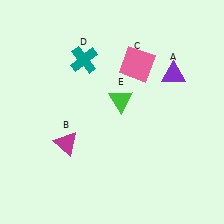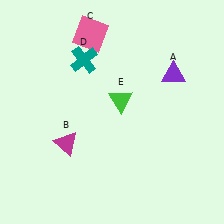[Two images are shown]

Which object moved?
The pink square (C) moved left.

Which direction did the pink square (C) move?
The pink square (C) moved left.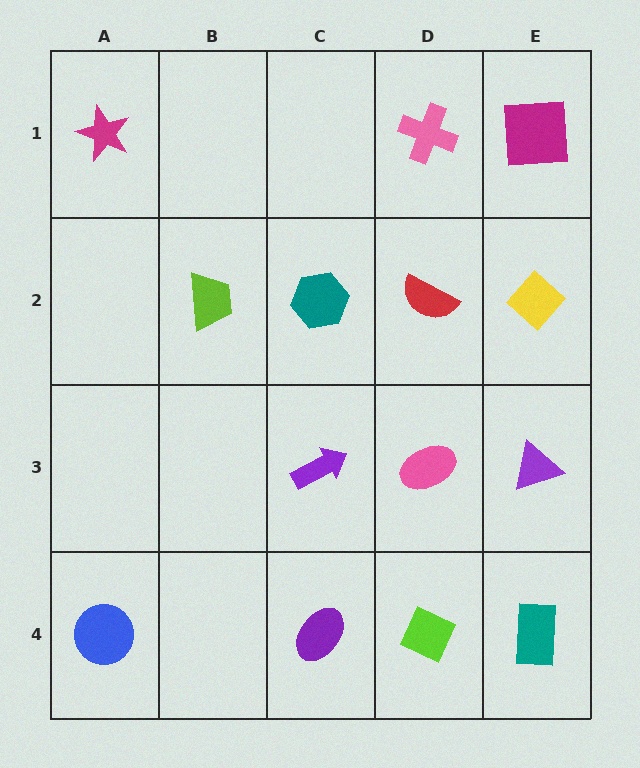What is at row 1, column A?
A magenta star.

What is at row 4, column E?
A teal rectangle.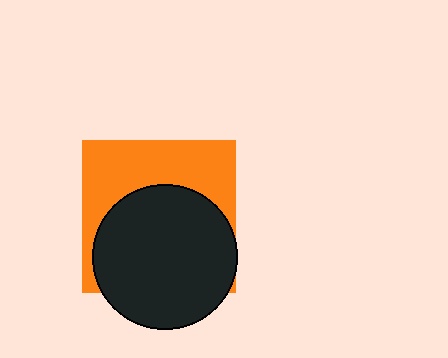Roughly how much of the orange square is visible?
A small part of it is visible (roughly 43%).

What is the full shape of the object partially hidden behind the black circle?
The partially hidden object is an orange square.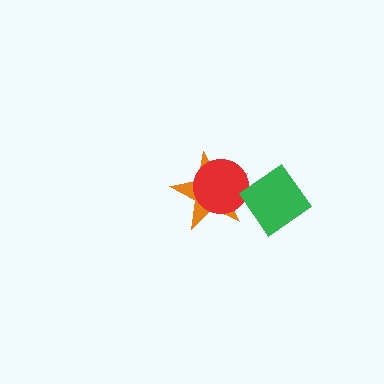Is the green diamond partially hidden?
No, no other shape covers it.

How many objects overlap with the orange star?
1 object overlaps with the orange star.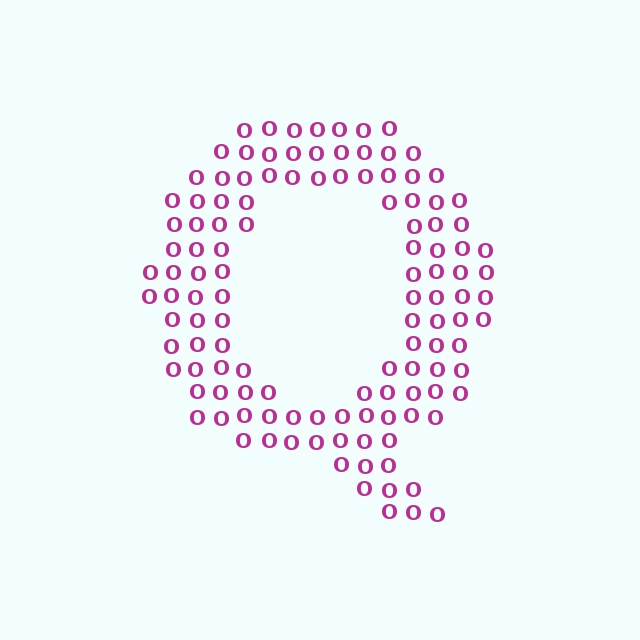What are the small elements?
The small elements are letter O's.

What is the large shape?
The large shape is the letter Q.